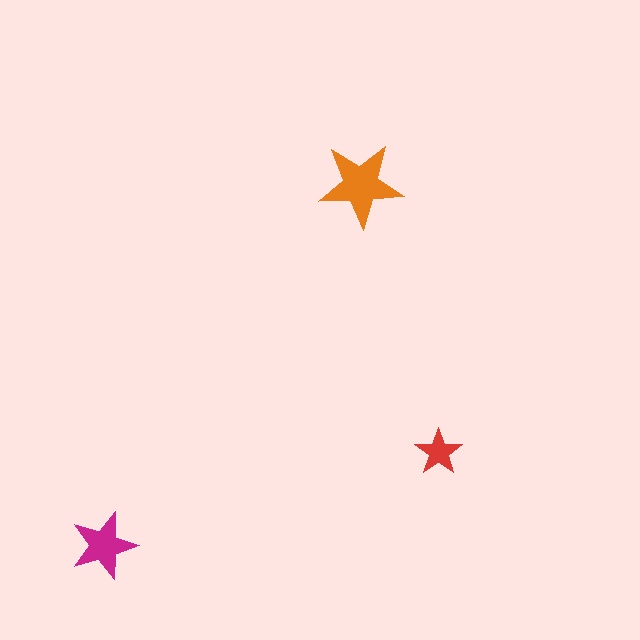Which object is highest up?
The orange star is topmost.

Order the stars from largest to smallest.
the orange one, the magenta one, the red one.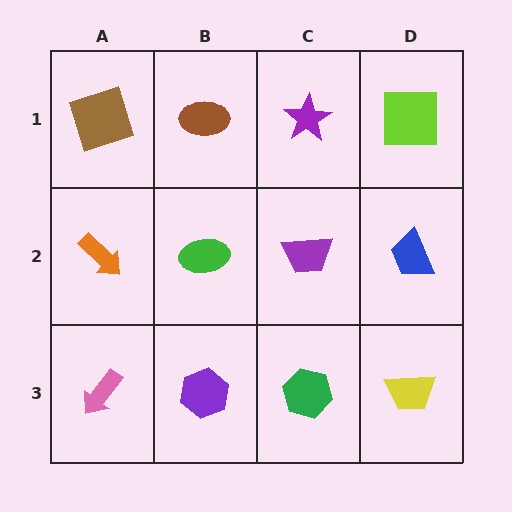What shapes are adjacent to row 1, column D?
A blue trapezoid (row 2, column D), a purple star (row 1, column C).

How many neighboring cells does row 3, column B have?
3.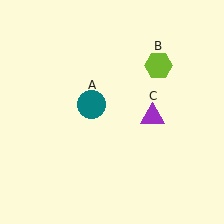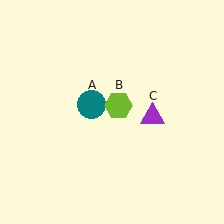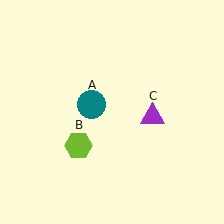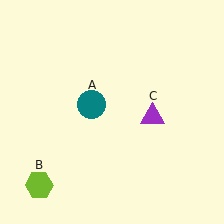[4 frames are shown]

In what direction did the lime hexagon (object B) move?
The lime hexagon (object B) moved down and to the left.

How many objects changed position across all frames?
1 object changed position: lime hexagon (object B).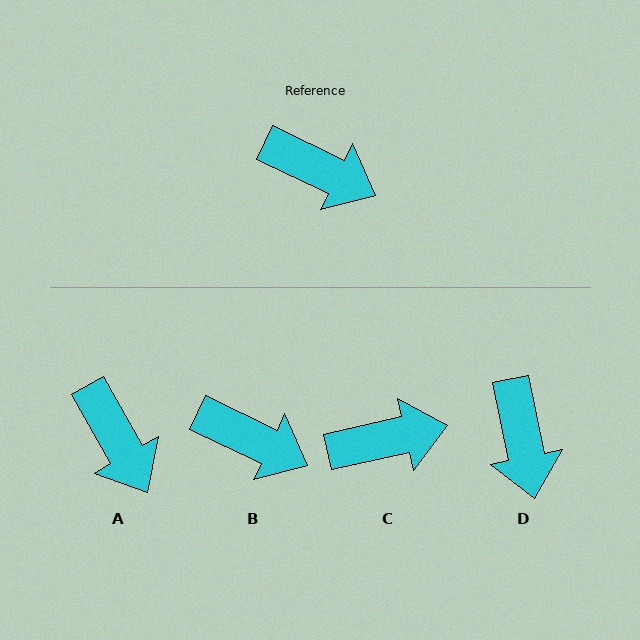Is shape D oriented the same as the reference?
No, it is off by about 53 degrees.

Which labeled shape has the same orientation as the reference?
B.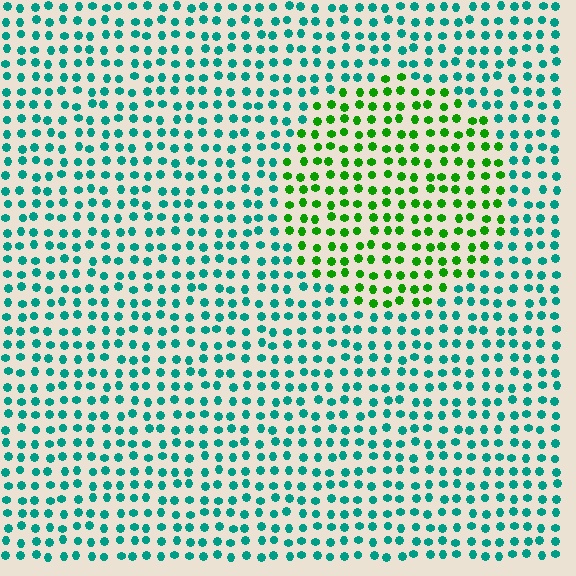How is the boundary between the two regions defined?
The boundary is defined purely by a slight shift in hue (about 55 degrees). Spacing, size, and orientation are identical on both sides.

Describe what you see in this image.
The image is filled with small teal elements in a uniform arrangement. A circle-shaped region is visible where the elements are tinted to a slightly different hue, forming a subtle color boundary.